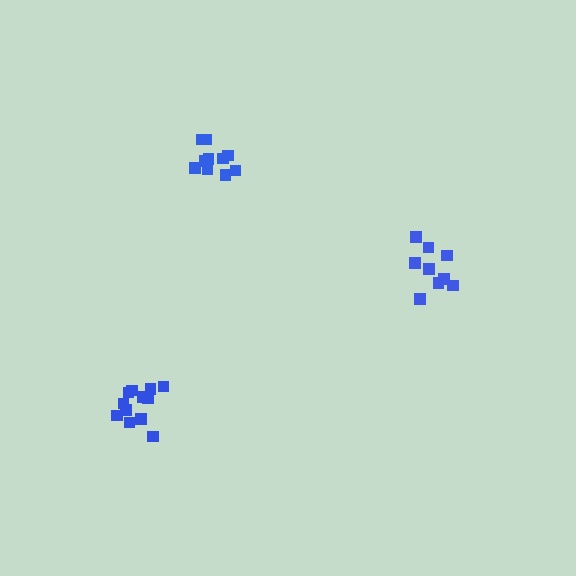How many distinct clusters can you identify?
There are 3 distinct clusters.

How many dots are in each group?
Group 1: 9 dots, Group 2: 12 dots, Group 3: 11 dots (32 total).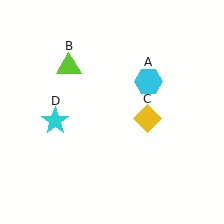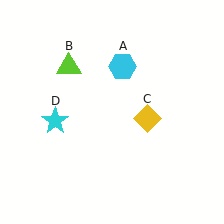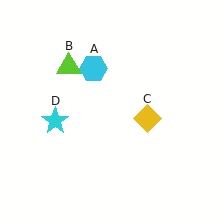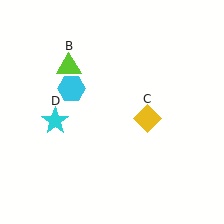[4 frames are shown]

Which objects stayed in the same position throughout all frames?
Lime triangle (object B) and yellow diamond (object C) and cyan star (object D) remained stationary.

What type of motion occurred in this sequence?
The cyan hexagon (object A) rotated counterclockwise around the center of the scene.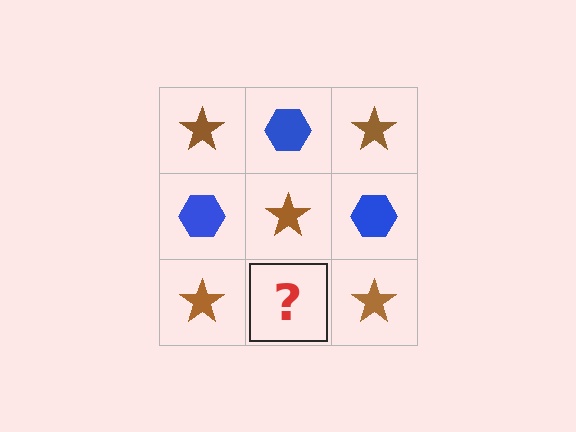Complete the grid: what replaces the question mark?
The question mark should be replaced with a blue hexagon.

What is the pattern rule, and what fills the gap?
The rule is that it alternates brown star and blue hexagon in a checkerboard pattern. The gap should be filled with a blue hexagon.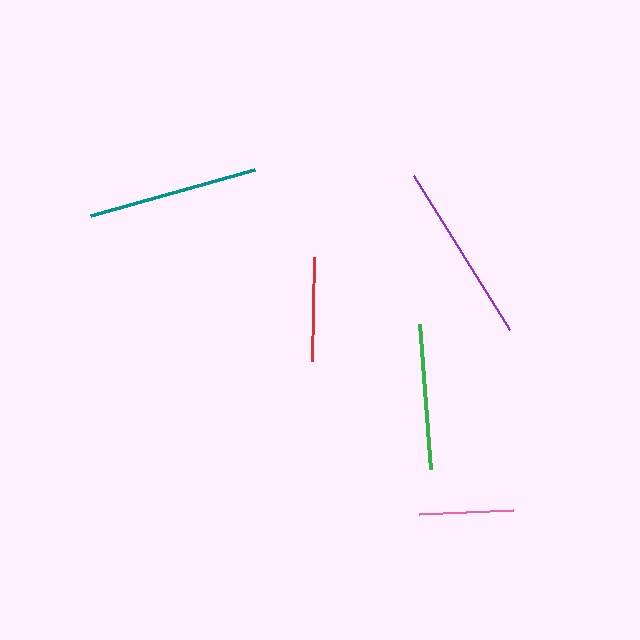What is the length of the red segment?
The red segment is approximately 104 pixels long.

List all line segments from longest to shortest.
From longest to shortest: purple, teal, green, red, pink.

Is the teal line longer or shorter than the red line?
The teal line is longer than the red line.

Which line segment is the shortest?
The pink line is the shortest at approximately 93 pixels.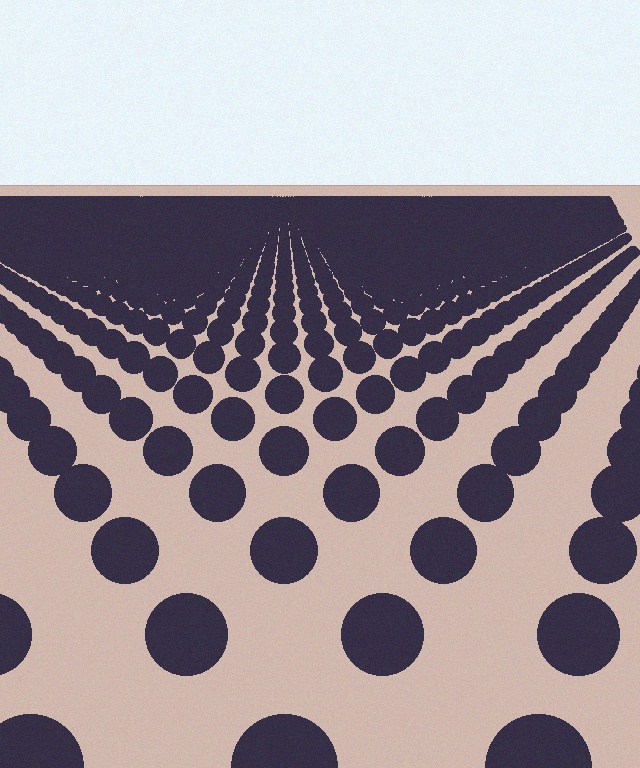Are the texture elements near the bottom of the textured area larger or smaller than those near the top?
Larger. Near the bottom, elements are closer to the viewer and appear at a bigger on-screen size.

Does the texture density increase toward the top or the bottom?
Density increases toward the top.